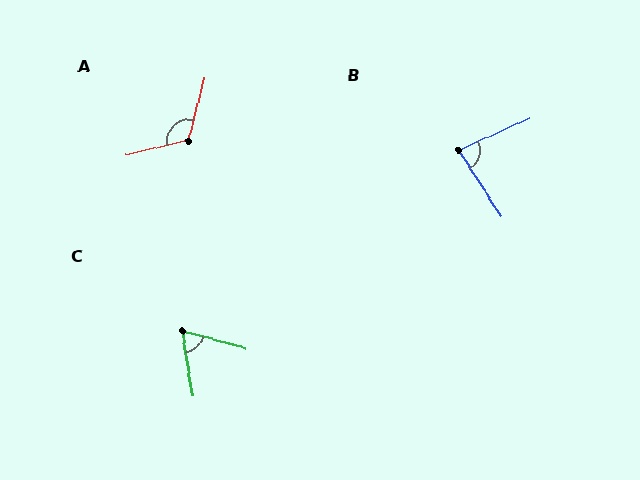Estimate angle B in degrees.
Approximately 81 degrees.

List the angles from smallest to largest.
C (65°), B (81°), A (117°).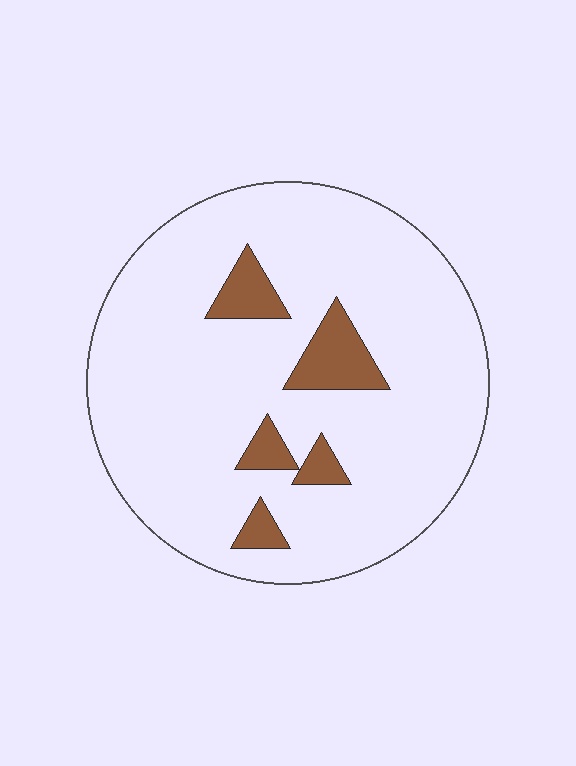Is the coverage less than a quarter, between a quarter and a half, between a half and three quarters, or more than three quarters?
Less than a quarter.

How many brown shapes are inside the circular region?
5.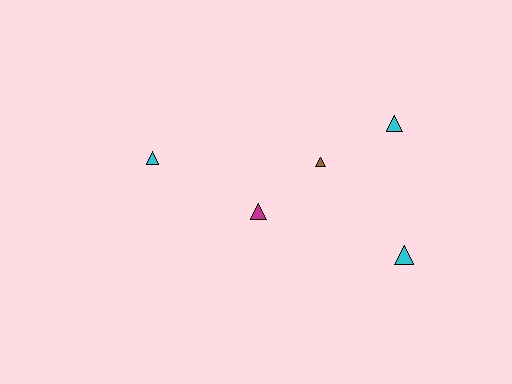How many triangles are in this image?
There are 5 triangles.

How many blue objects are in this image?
There are no blue objects.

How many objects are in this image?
There are 5 objects.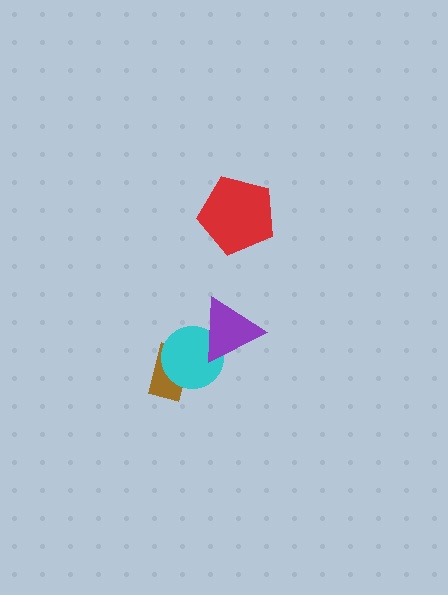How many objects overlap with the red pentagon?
0 objects overlap with the red pentagon.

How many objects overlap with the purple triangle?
1 object overlaps with the purple triangle.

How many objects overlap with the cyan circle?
2 objects overlap with the cyan circle.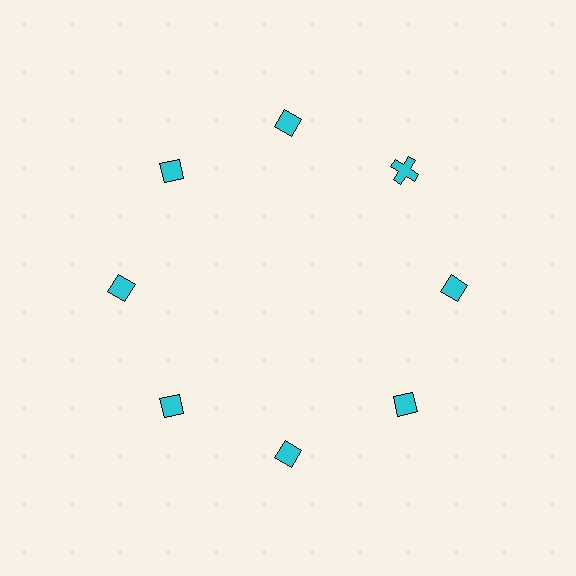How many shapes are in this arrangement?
There are 8 shapes arranged in a ring pattern.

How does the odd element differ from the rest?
It has a different shape: cross instead of diamond.